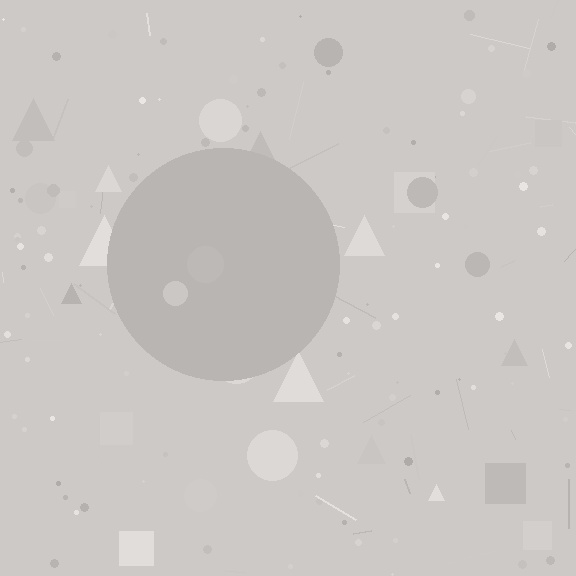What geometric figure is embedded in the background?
A circle is embedded in the background.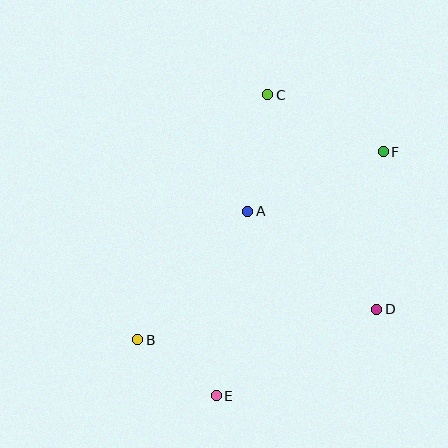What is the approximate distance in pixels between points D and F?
The distance between D and F is approximately 158 pixels.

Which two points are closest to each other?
Points B and E are closest to each other.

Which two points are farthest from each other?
Points B and F are farthest from each other.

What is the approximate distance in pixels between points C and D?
The distance between C and D is approximately 240 pixels.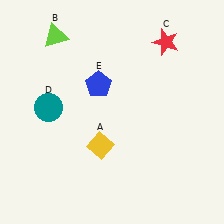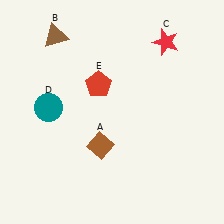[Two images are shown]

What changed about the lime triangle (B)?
In Image 1, B is lime. In Image 2, it changed to brown.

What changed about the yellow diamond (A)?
In Image 1, A is yellow. In Image 2, it changed to brown.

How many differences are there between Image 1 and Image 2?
There are 3 differences between the two images.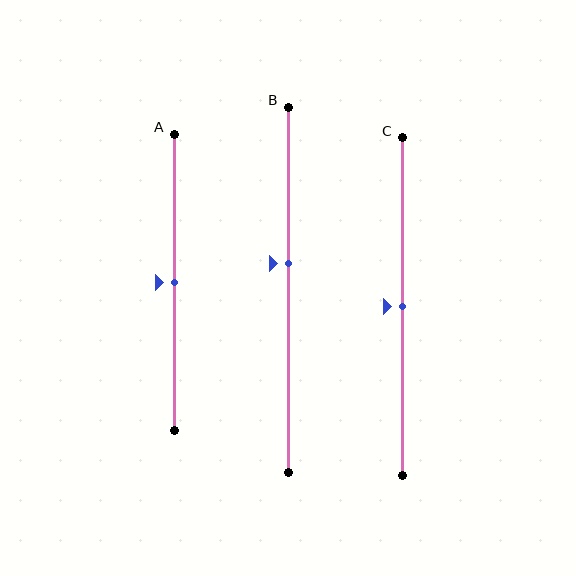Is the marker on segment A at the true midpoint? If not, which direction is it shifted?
Yes, the marker on segment A is at the true midpoint.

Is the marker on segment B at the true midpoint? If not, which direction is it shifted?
No, the marker on segment B is shifted upward by about 7% of the segment length.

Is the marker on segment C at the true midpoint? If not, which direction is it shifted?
Yes, the marker on segment C is at the true midpoint.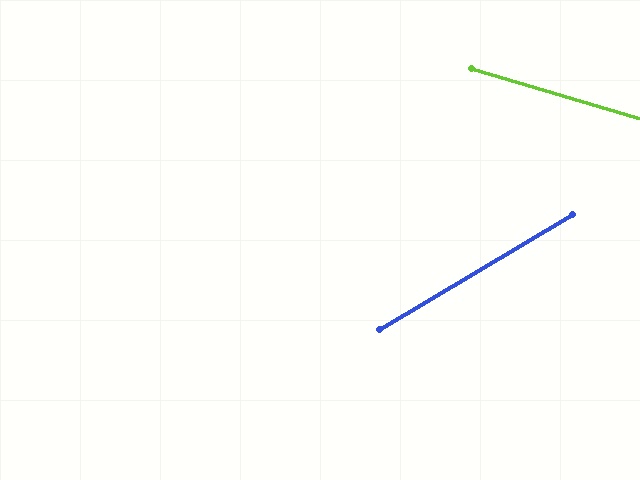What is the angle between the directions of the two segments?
Approximately 48 degrees.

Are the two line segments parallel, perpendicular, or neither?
Neither parallel nor perpendicular — they differ by about 48°.